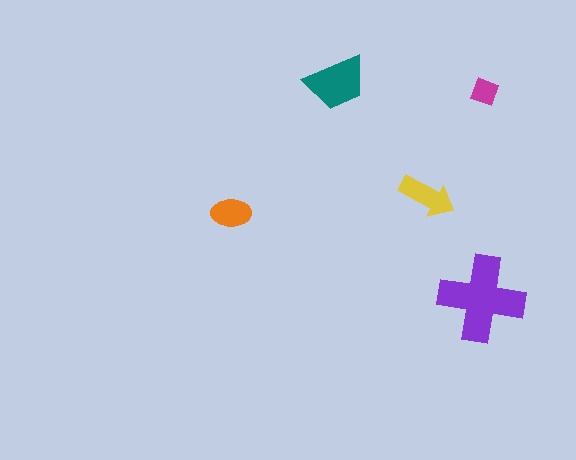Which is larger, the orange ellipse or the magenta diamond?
The orange ellipse.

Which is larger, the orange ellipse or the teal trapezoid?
The teal trapezoid.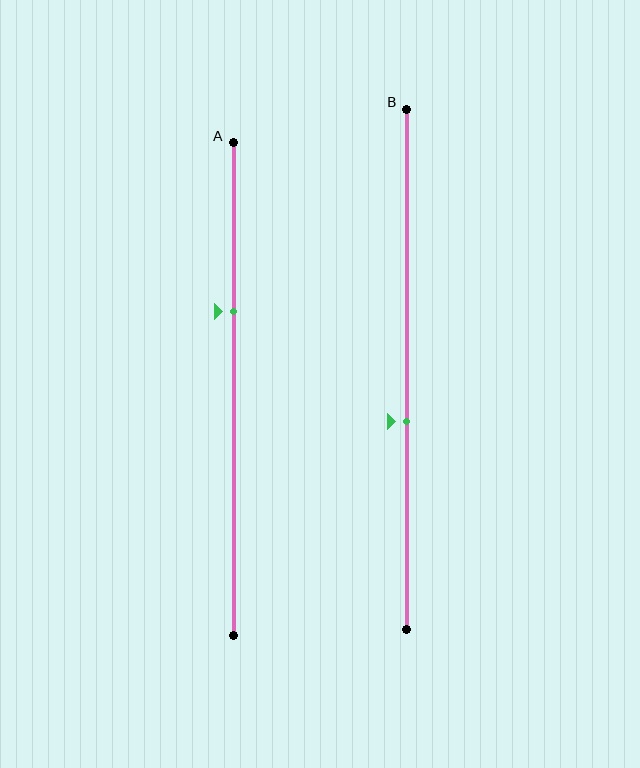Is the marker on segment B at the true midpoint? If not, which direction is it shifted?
No, the marker on segment B is shifted downward by about 10% of the segment length.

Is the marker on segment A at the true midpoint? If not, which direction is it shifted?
No, the marker on segment A is shifted upward by about 16% of the segment length.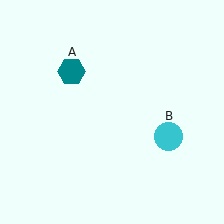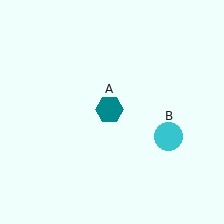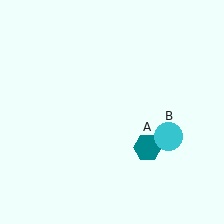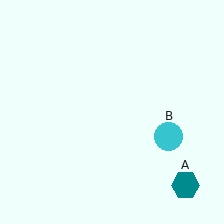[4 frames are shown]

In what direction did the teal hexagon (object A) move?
The teal hexagon (object A) moved down and to the right.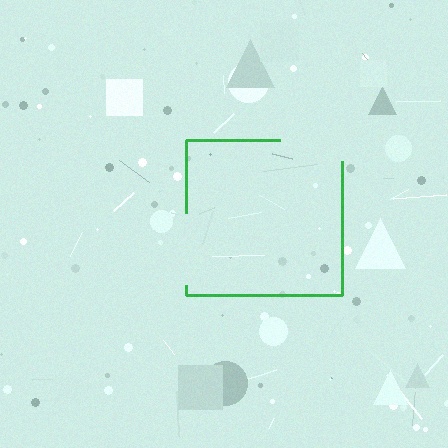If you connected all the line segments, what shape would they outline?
They would outline a square.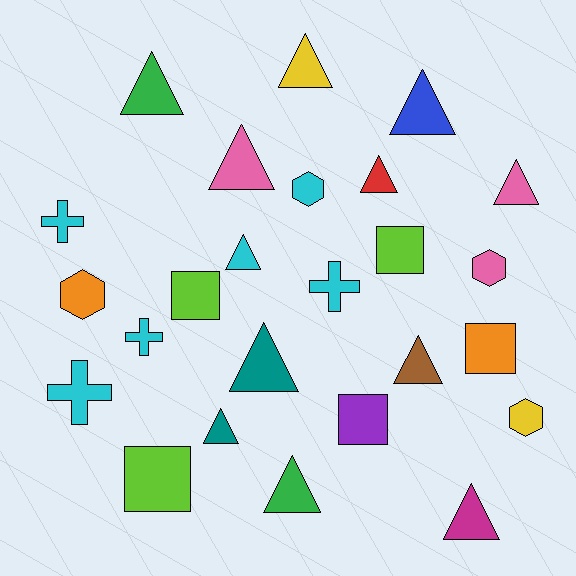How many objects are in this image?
There are 25 objects.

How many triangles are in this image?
There are 12 triangles.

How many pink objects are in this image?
There are 3 pink objects.